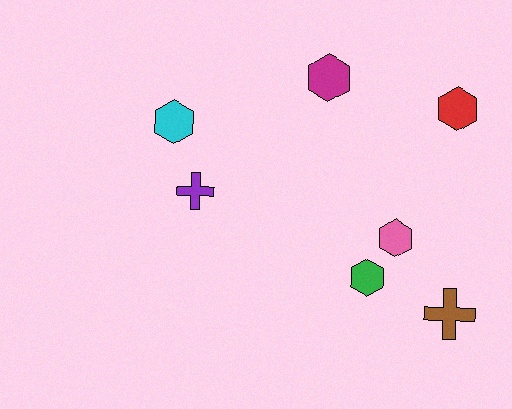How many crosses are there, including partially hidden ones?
There are 2 crosses.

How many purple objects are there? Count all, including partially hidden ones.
There is 1 purple object.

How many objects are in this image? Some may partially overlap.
There are 7 objects.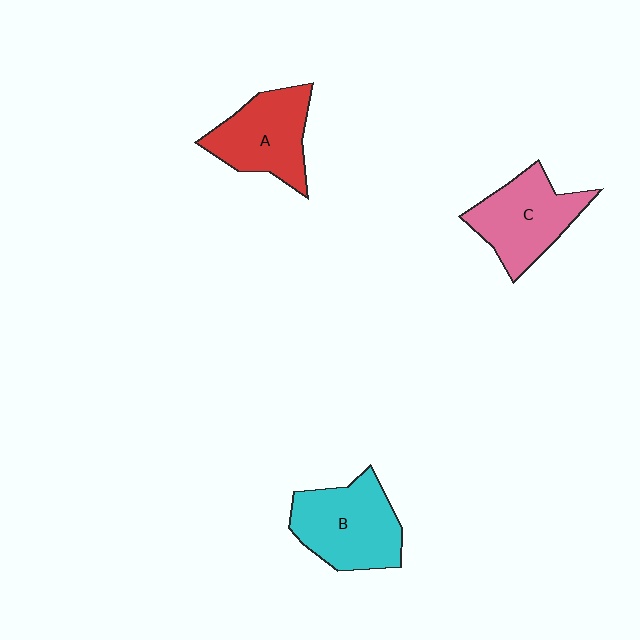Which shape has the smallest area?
Shape A (red).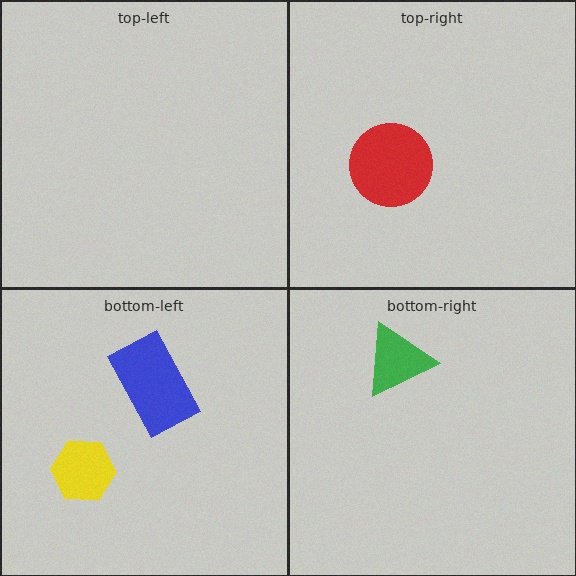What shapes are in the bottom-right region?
The green triangle.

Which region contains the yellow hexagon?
The bottom-left region.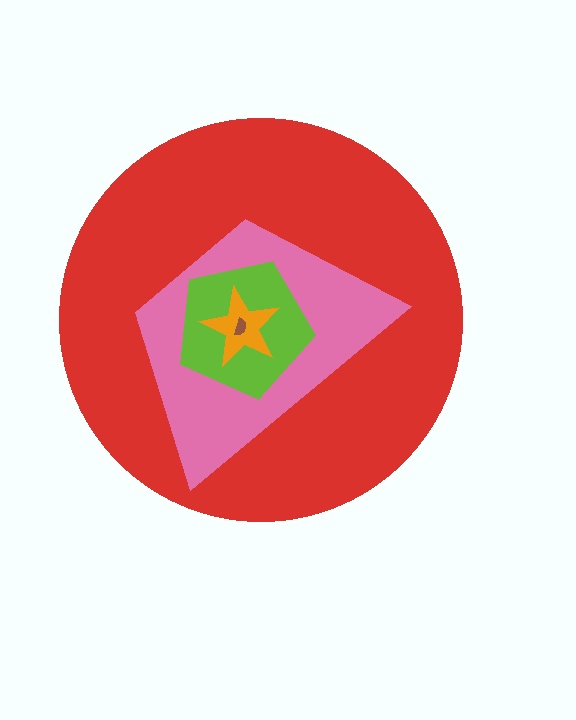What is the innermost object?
The brown semicircle.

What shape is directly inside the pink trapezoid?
The lime pentagon.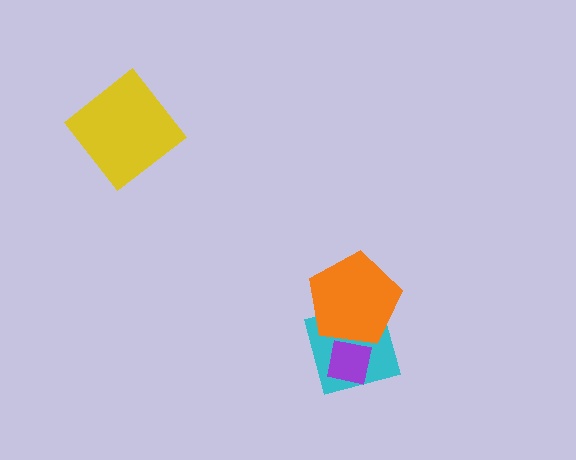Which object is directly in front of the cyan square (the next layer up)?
The purple square is directly in front of the cyan square.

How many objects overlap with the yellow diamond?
0 objects overlap with the yellow diamond.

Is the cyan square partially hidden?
Yes, it is partially covered by another shape.